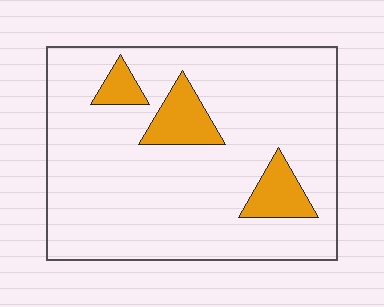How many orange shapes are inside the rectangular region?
3.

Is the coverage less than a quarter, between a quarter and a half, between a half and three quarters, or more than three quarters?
Less than a quarter.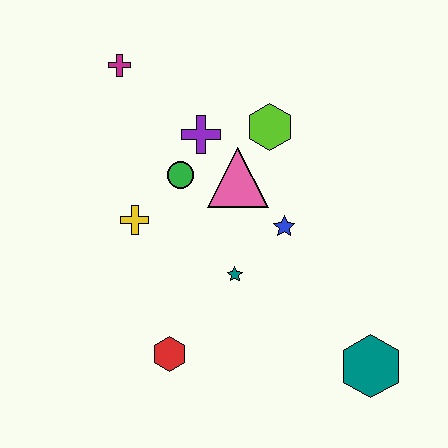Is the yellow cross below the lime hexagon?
Yes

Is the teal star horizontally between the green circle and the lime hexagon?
Yes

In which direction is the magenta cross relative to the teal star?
The magenta cross is above the teal star.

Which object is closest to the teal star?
The blue star is closest to the teal star.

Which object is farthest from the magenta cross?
The teal hexagon is farthest from the magenta cross.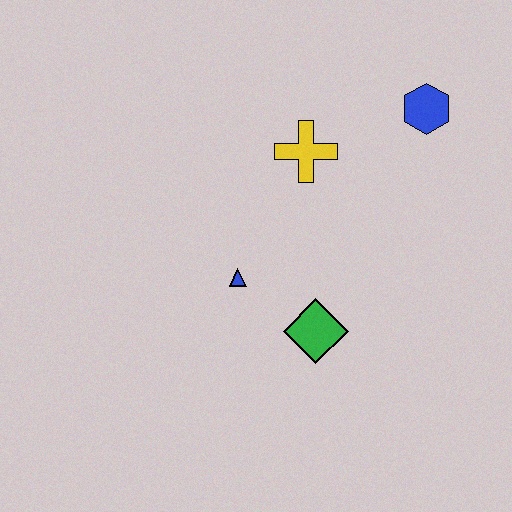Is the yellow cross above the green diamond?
Yes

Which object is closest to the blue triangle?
The green diamond is closest to the blue triangle.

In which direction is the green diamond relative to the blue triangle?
The green diamond is to the right of the blue triangle.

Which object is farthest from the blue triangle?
The blue hexagon is farthest from the blue triangle.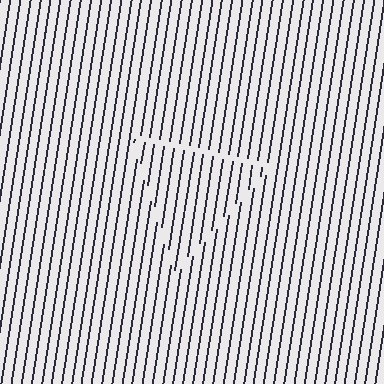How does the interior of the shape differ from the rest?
The interior of the shape contains the same grating, shifted by half a period — the contour is defined by the phase discontinuity where line-ends from the inner and outer gratings abut.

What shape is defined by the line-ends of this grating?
An illusory triangle. The interior of the shape contains the same grating, shifted by half a period — the contour is defined by the phase discontinuity where line-ends from the inner and outer gratings abut.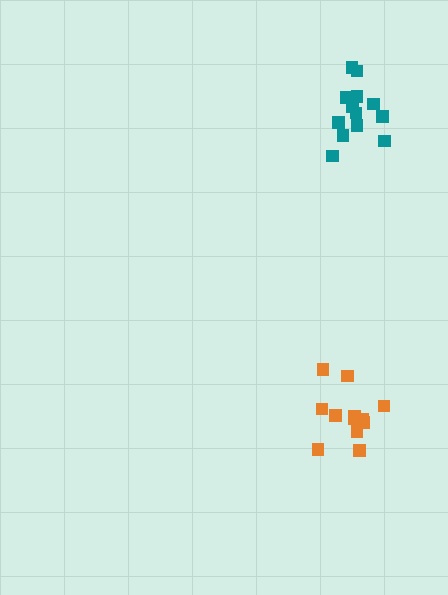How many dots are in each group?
Group 1: 12 dots, Group 2: 13 dots (25 total).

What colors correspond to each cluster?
The clusters are colored: orange, teal.